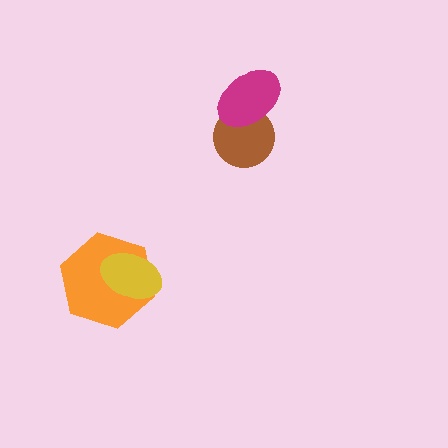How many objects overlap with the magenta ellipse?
1 object overlaps with the magenta ellipse.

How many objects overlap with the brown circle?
1 object overlaps with the brown circle.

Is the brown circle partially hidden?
Yes, it is partially covered by another shape.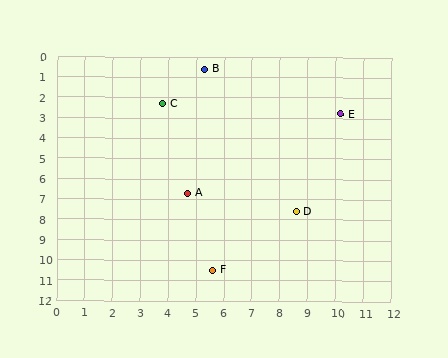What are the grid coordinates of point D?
Point D is at approximately (8.6, 7.6).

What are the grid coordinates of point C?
Point C is at approximately (3.8, 2.3).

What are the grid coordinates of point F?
Point F is at approximately (5.6, 10.5).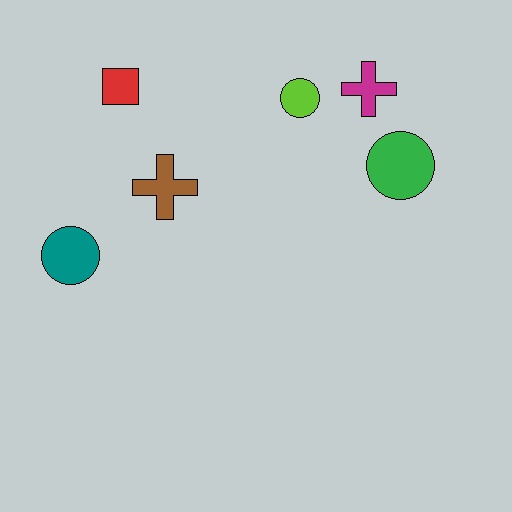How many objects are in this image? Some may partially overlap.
There are 6 objects.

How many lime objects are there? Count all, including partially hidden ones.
There is 1 lime object.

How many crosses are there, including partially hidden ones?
There are 2 crosses.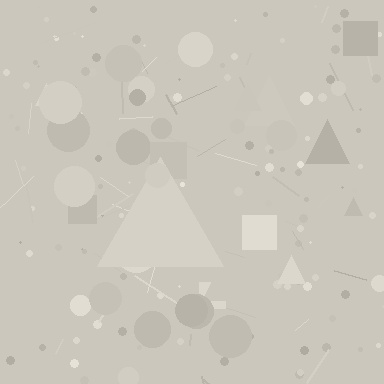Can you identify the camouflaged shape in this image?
The camouflaged shape is a triangle.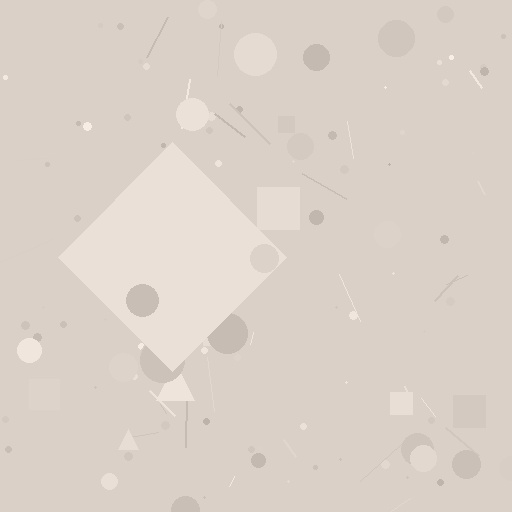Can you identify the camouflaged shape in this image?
The camouflaged shape is a diamond.